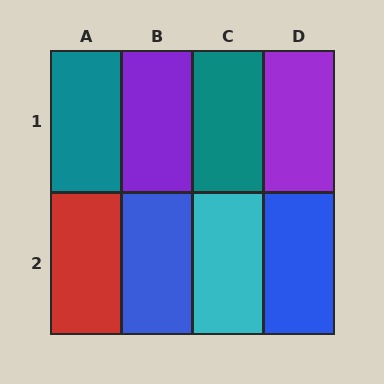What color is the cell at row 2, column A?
Red.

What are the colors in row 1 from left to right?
Teal, purple, teal, purple.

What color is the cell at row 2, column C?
Cyan.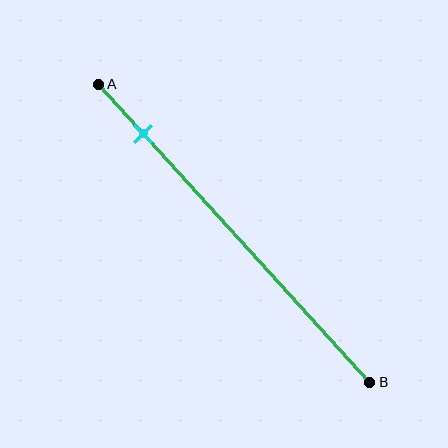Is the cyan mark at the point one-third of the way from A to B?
No, the mark is at about 15% from A, not at the 33% one-third point.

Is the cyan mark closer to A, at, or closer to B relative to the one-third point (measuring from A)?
The cyan mark is closer to point A than the one-third point of segment AB.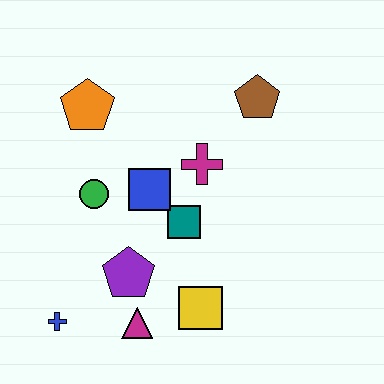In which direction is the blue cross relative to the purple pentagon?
The blue cross is to the left of the purple pentagon.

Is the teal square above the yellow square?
Yes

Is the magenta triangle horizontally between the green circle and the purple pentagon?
No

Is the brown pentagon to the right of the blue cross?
Yes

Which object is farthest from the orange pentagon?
The yellow square is farthest from the orange pentagon.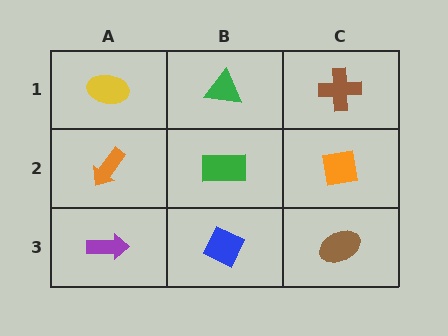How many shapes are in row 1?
3 shapes.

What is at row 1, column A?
A yellow ellipse.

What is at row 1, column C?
A brown cross.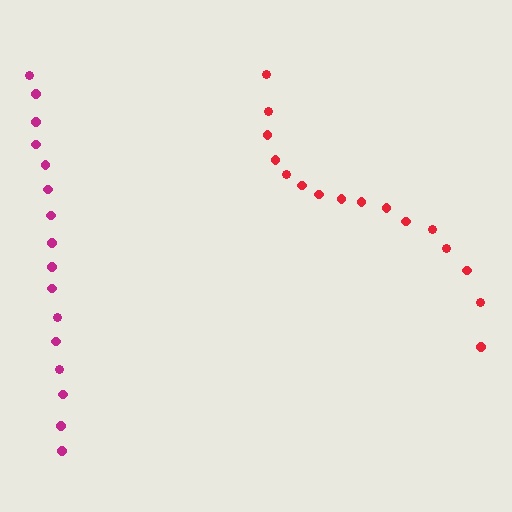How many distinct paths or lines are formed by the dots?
There are 2 distinct paths.